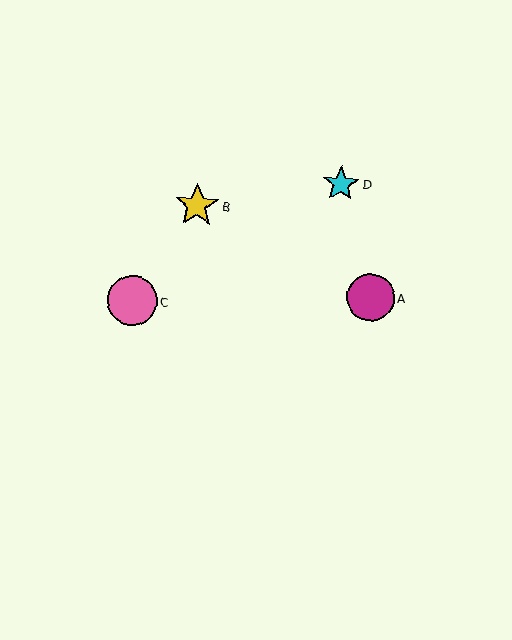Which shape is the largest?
The pink circle (labeled C) is the largest.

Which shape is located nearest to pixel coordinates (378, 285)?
The magenta circle (labeled A) at (371, 297) is nearest to that location.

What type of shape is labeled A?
Shape A is a magenta circle.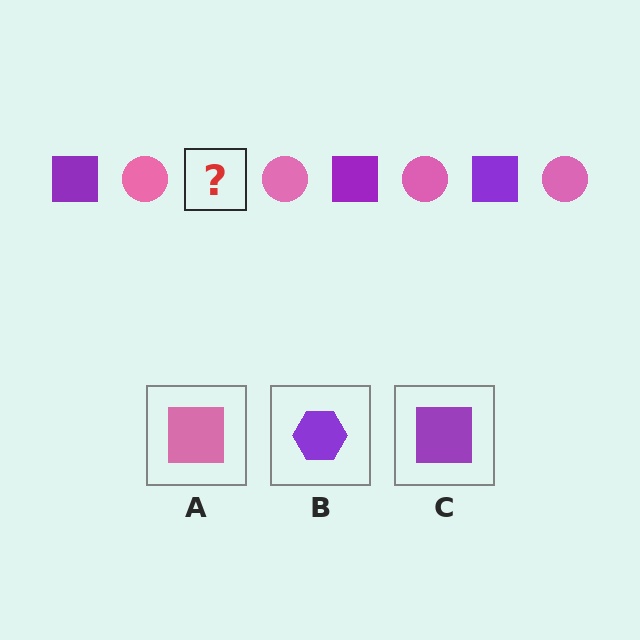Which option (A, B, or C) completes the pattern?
C.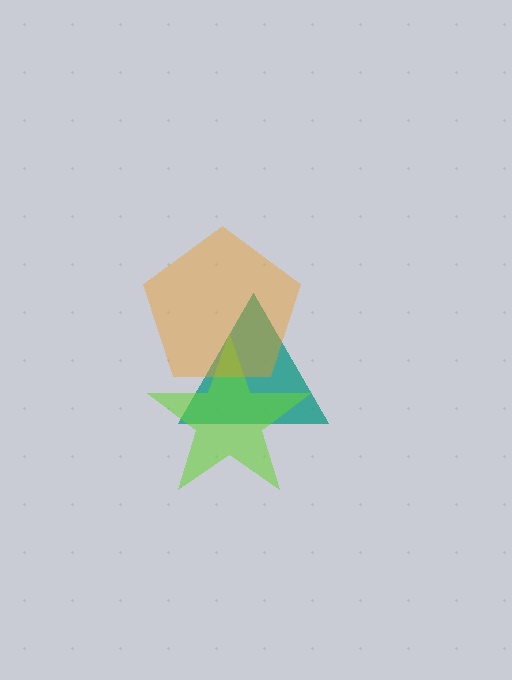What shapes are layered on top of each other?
The layered shapes are: a teal triangle, a lime star, an orange pentagon.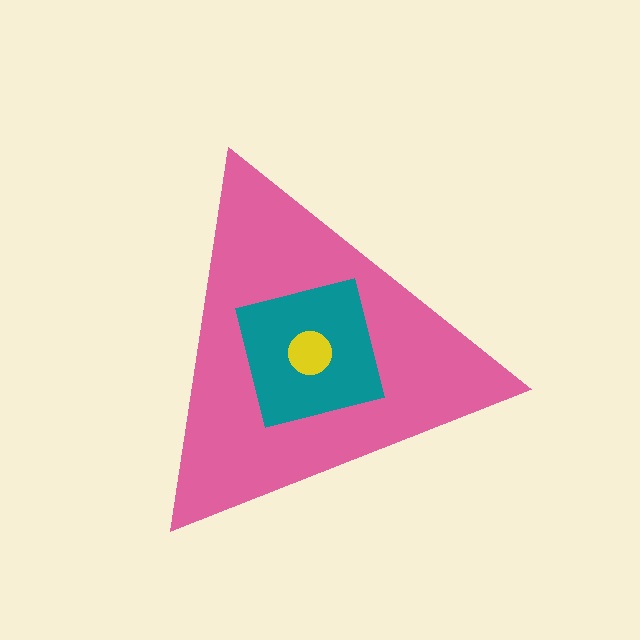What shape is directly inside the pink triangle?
The teal square.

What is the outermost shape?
The pink triangle.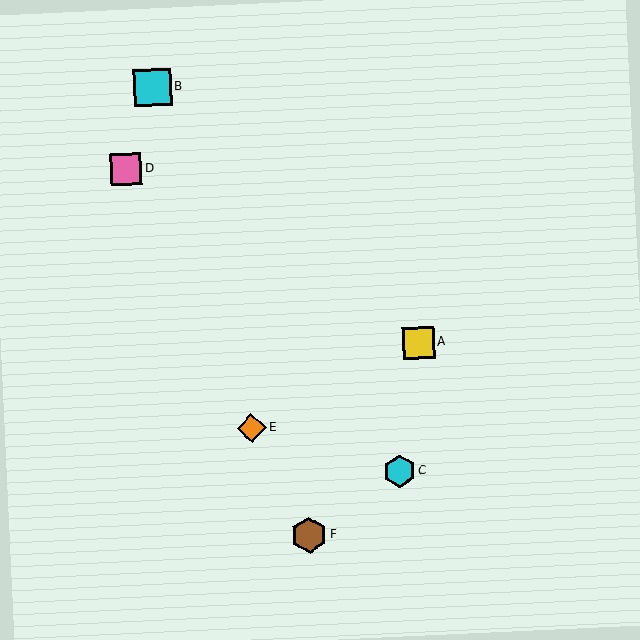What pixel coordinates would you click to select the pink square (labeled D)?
Click at (126, 169) to select the pink square D.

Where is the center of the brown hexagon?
The center of the brown hexagon is at (309, 535).